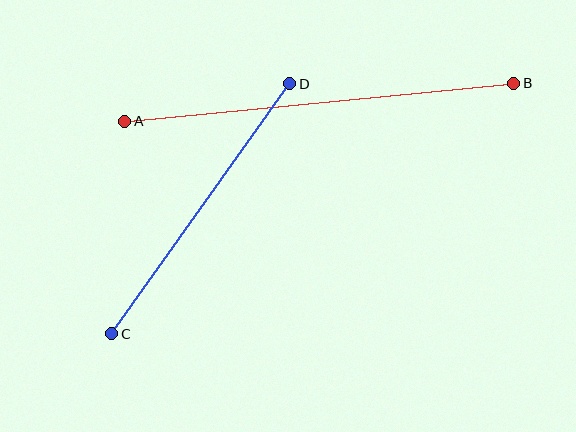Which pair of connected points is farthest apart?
Points A and B are farthest apart.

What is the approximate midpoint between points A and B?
The midpoint is at approximately (319, 102) pixels.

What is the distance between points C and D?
The distance is approximately 307 pixels.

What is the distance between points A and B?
The distance is approximately 391 pixels.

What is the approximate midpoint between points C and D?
The midpoint is at approximately (201, 209) pixels.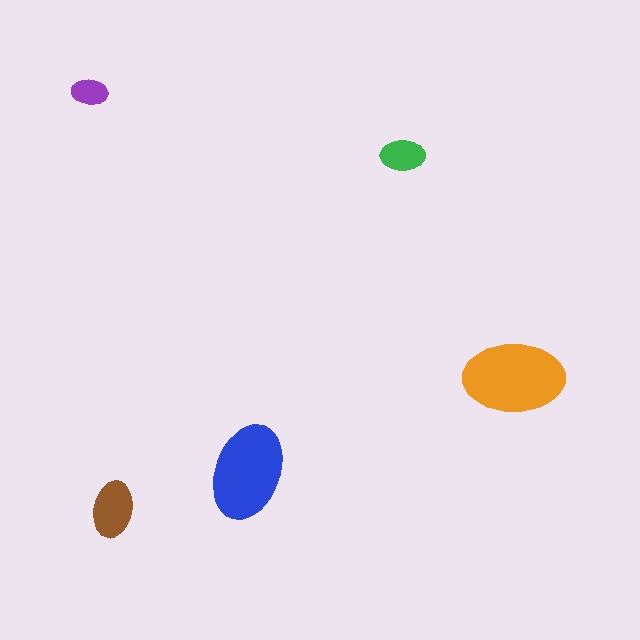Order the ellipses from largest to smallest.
the orange one, the blue one, the brown one, the green one, the purple one.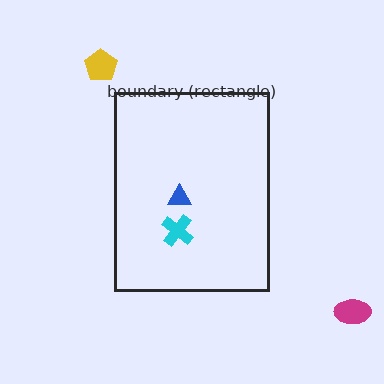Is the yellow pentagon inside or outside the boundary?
Outside.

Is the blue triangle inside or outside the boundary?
Inside.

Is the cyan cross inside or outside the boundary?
Inside.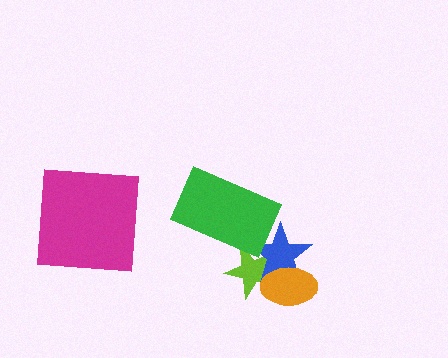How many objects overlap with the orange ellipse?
2 objects overlap with the orange ellipse.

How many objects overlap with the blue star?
3 objects overlap with the blue star.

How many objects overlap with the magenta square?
0 objects overlap with the magenta square.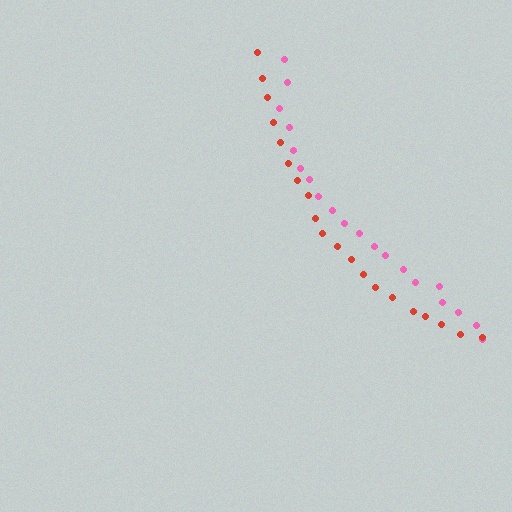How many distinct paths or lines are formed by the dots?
There are 2 distinct paths.